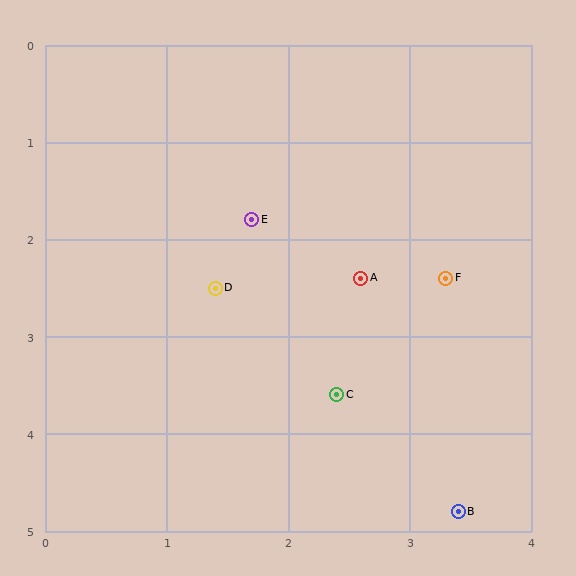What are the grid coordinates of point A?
Point A is at approximately (2.6, 2.4).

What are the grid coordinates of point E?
Point E is at approximately (1.7, 1.8).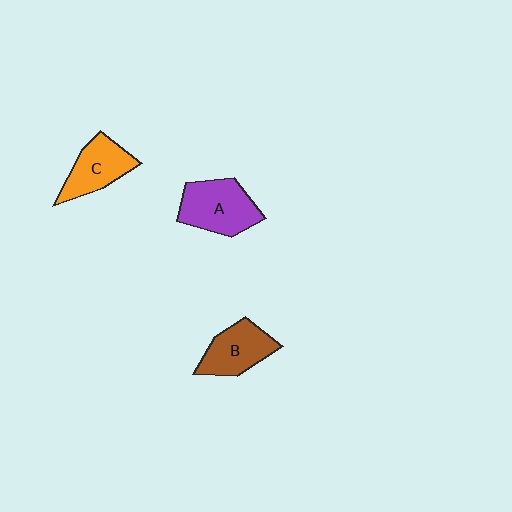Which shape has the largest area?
Shape A (purple).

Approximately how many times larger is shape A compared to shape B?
Approximately 1.2 times.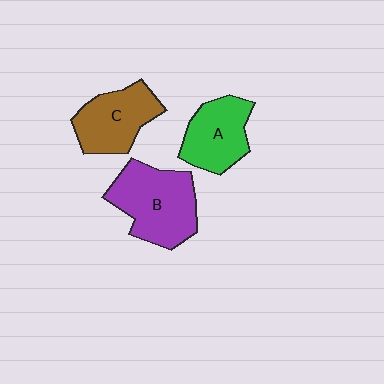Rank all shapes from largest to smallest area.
From largest to smallest: B (purple), C (brown), A (green).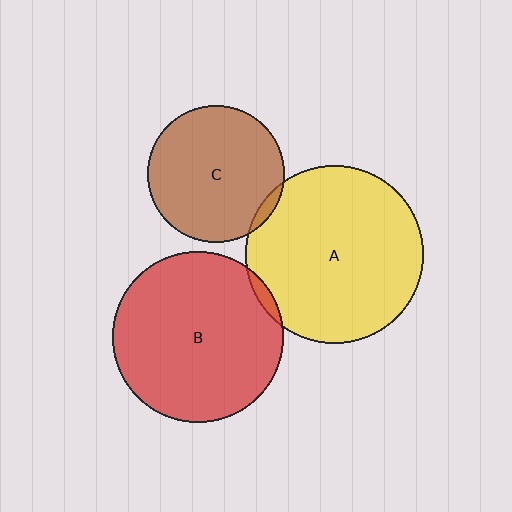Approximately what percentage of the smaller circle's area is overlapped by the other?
Approximately 5%.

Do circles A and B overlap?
Yes.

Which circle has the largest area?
Circle A (yellow).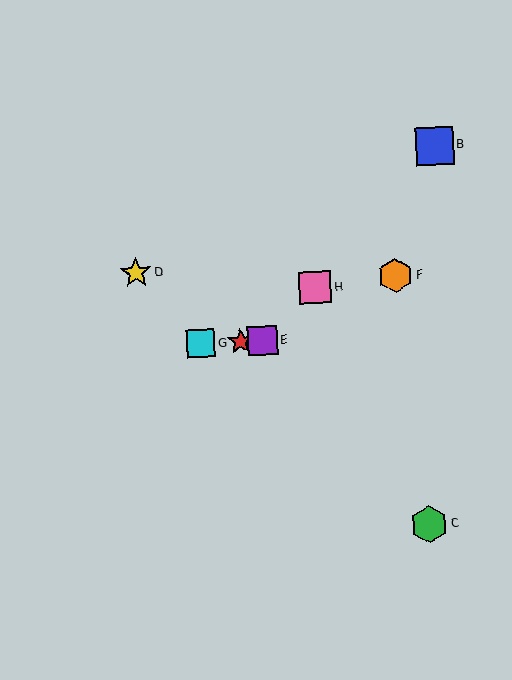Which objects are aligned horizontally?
Objects A, E, G are aligned horizontally.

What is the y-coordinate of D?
Object D is at y≈273.